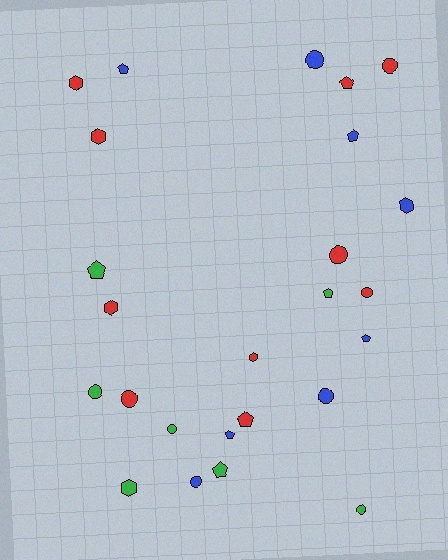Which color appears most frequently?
Red, with 10 objects.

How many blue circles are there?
There are 3 blue circles.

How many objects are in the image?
There are 25 objects.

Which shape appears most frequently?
Circle, with 10 objects.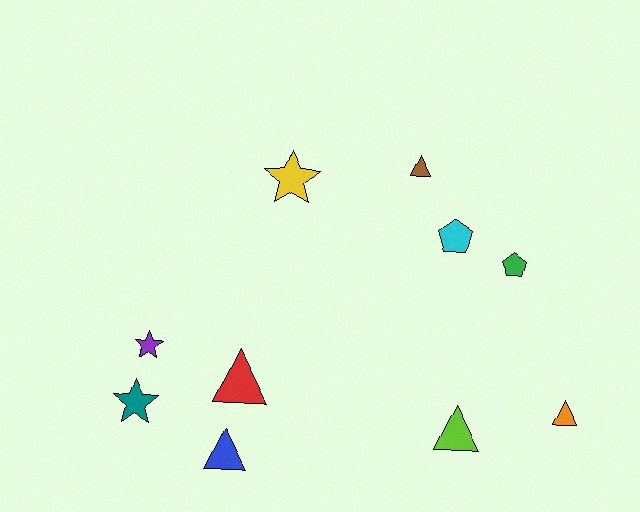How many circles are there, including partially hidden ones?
There are no circles.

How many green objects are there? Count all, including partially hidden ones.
There is 1 green object.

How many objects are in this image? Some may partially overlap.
There are 10 objects.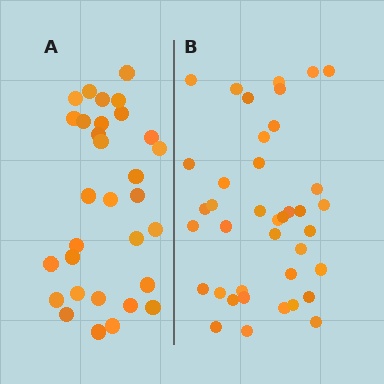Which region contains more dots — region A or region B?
Region B (the right region) has more dots.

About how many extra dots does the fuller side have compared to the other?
Region B has roughly 8 or so more dots than region A.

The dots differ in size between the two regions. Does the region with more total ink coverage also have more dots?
No. Region A has more total ink coverage because its dots are larger, but region B actually contains more individual dots. Total area can be misleading — the number of items is what matters here.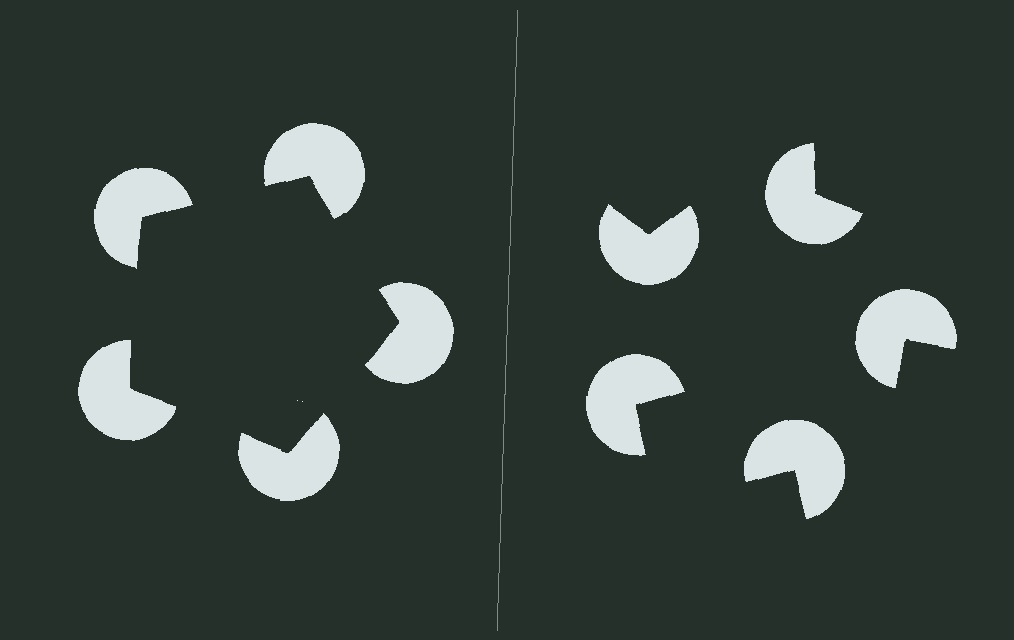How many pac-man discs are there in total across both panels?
10 — 5 on each side.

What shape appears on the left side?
An illusory pentagon.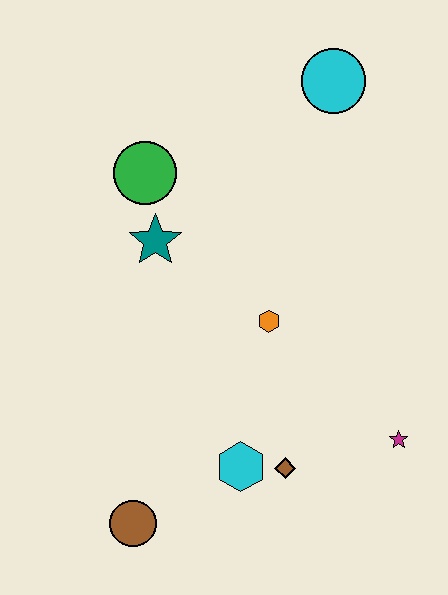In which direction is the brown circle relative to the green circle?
The brown circle is below the green circle.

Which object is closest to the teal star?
The green circle is closest to the teal star.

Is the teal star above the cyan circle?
No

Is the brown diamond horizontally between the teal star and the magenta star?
Yes